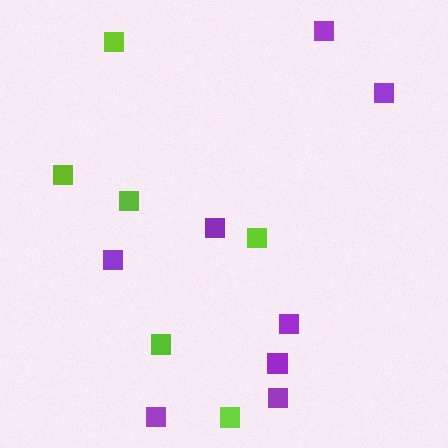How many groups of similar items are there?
There are 2 groups: one group of lime squares (6) and one group of purple squares (8).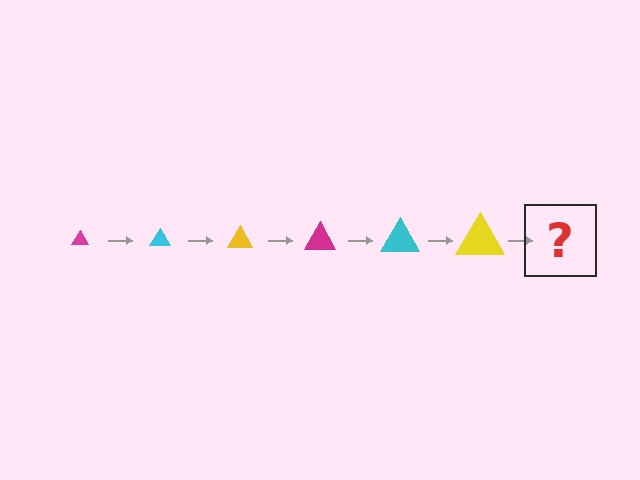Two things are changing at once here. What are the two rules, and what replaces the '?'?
The two rules are that the triangle grows larger each step and the color cycles through magenta, cyan, and yellow. The '?' should be a magenta triangle, larger than the previous one.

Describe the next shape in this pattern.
It should be a magenta triangle, larger than the previous one.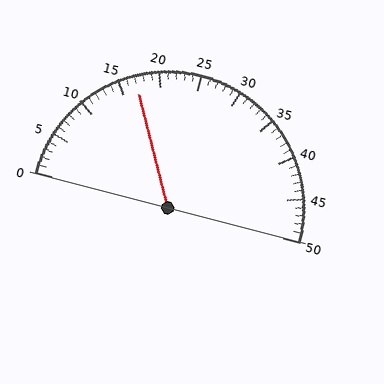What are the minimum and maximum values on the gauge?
The gauge ranges from 0 to 50.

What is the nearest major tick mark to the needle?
The nearest major tick mark is 15.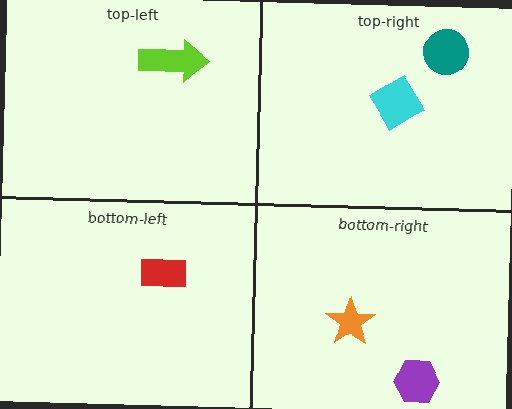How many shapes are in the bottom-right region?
2.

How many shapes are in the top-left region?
1.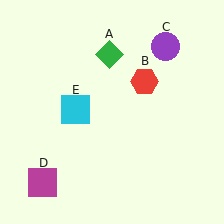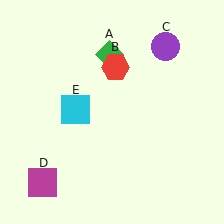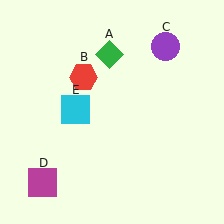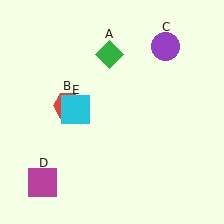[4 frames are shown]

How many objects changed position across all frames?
1 object changed position: red hexagon (object B).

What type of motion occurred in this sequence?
The red hexagon (object B) rotated counterclockwise around the center of the scene.